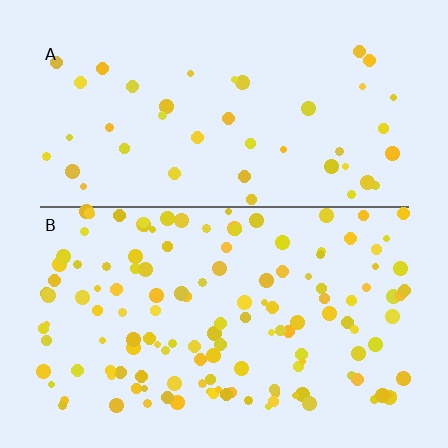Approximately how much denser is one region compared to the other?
Approximately 3.1× — region B over region A.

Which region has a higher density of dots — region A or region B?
B (the bottom).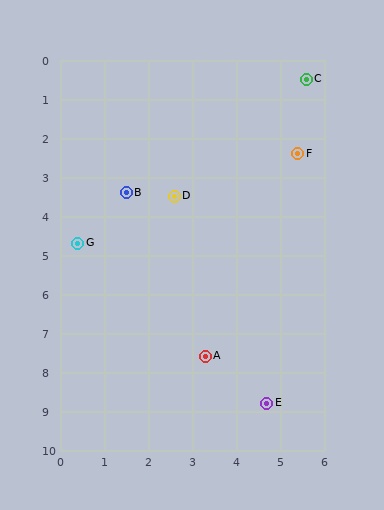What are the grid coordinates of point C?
Point C is at approximately (5.6, 0.5).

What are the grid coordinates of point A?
Point A is at approximately (3.3, 7.6).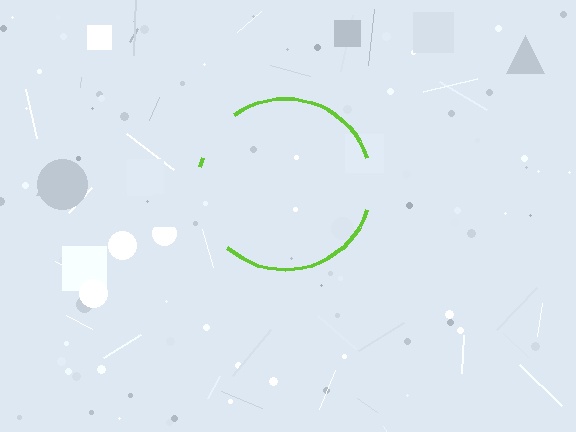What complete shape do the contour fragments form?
The contour fragments form a circle.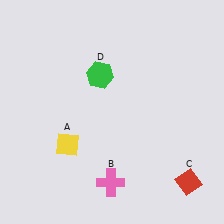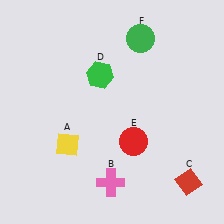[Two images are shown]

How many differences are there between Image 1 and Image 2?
There are 2 differences between the two images.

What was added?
A red circle (E), a green circle (F) were added in Image 2.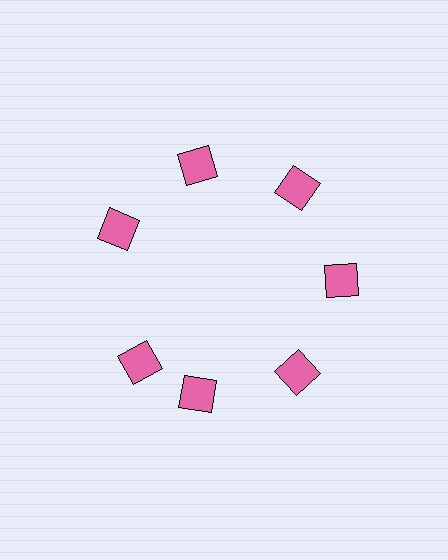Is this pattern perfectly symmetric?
No. The 7 pink squares are arranged in a ring, but one element near the 8 o'clock position is rotated out of alignment along the ring, breaking the 7-fold rotational symmetry.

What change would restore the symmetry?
The symmetry would be restored by rotating it back into even spacing with its neighbors so that all 7 squares sit at equal angles and equal distance from the center.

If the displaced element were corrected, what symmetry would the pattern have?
It would have 7-fold rotational symmetry — the pattern would map onto itself every 51 degrees.